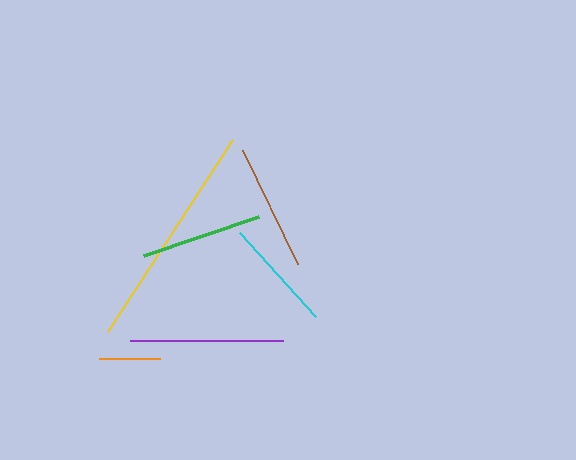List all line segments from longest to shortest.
From longest to shortest: yellow, purple, brown, green, cyan, orange.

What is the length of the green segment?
The green segment is approximately 121 pixels long.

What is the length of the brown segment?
The brown segment is approximately 126 pixels long.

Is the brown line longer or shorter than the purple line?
The purple line is longer than the brown line.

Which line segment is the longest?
The yellow line is the longest at approximately 229 pixels.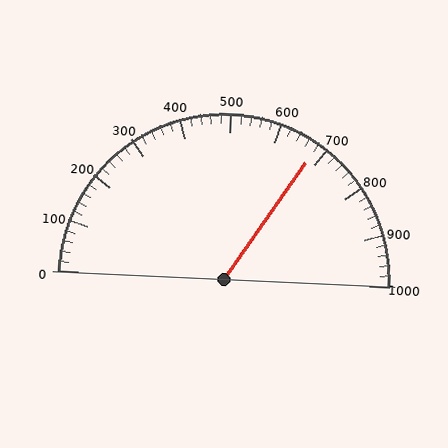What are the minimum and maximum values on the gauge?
The gauge ranges from 0 to 1000.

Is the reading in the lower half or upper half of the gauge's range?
The reading is in the upper half of the range (0 to 1000).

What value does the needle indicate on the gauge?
The needle indicates approximately 680.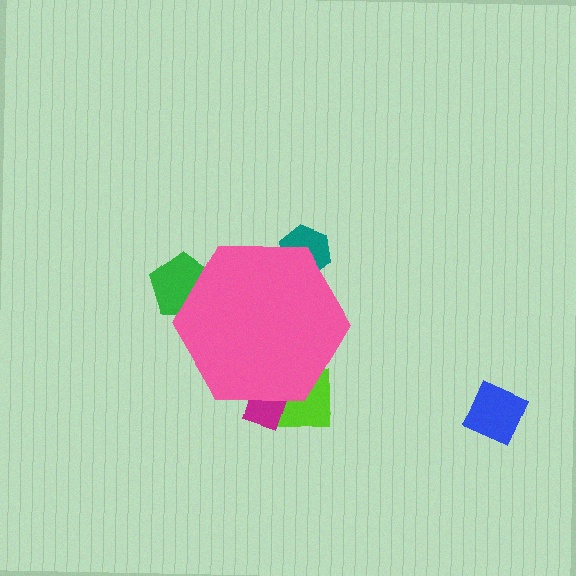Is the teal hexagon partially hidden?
Yes, the teal hexagon is partially hidden behind the pink hexagon.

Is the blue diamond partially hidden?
No, the blue diamond is fully visible.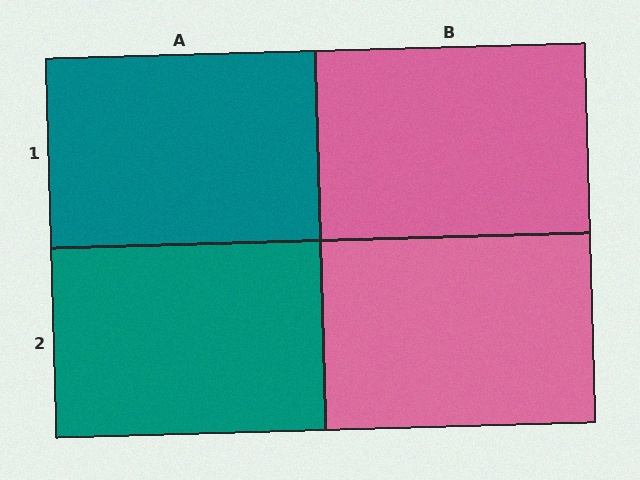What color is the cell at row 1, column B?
Pink.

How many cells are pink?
2 cells are pink.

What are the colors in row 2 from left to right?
Teal, pink.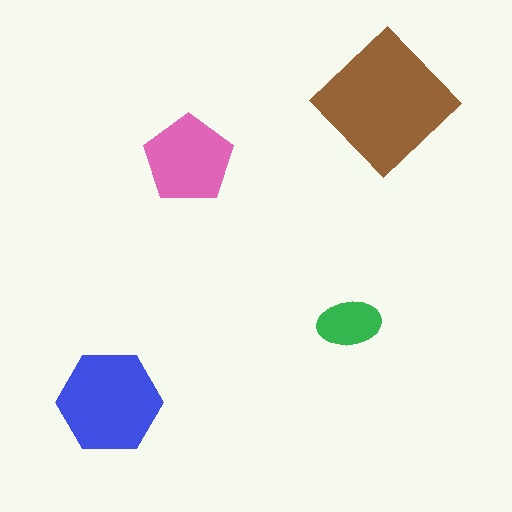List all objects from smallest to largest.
The green ellipse, the pink pentagon, the blue hexagon, the brown diamond.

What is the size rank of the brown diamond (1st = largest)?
1st.